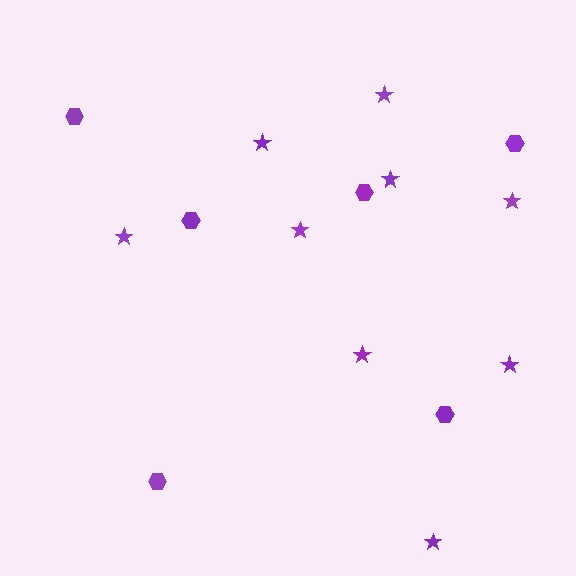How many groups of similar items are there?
There are 2 groups: one group of hexagons (6) and one group of stars (9).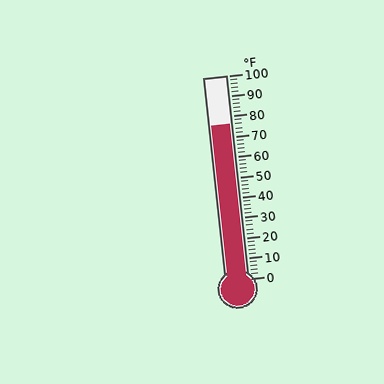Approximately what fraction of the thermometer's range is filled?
The thermometer is filled to approximately 75% of its range.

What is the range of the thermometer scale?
The thermometer scale ranges from 0°F to 100°F.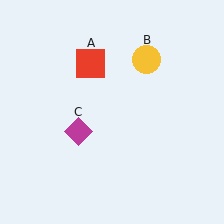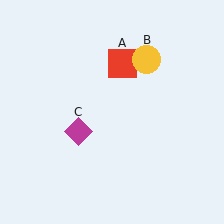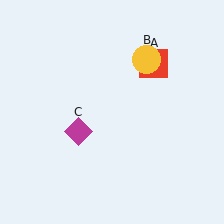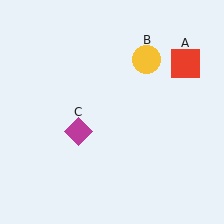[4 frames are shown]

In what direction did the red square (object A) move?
The red square (object A) moved right.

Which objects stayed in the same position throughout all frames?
Yellow circle (object B) and magenta diamond (object C) remained stationary.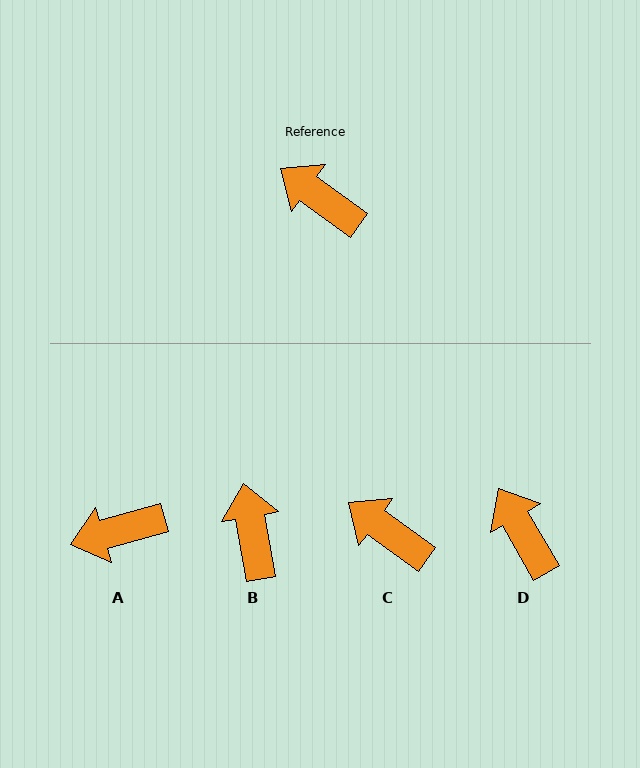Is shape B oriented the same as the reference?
No, it is off by about 44 degrees.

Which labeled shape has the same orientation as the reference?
C.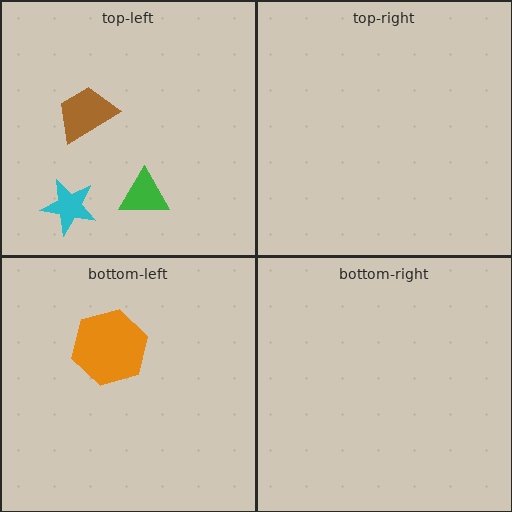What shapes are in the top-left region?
The green triangle, the brown trapezoid, the cyan star.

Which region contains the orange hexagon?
The bottom-left region.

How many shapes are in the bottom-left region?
1.